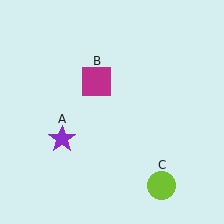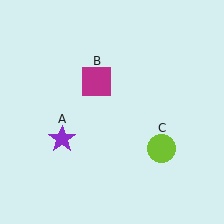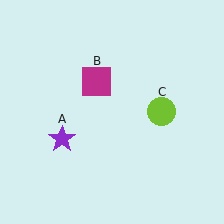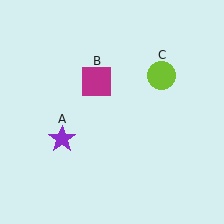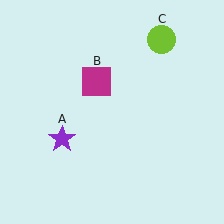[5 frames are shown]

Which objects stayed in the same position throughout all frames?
Purple star (object A) and magenta square (object B) remained stationary.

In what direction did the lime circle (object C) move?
The lime circle (object C) moved up.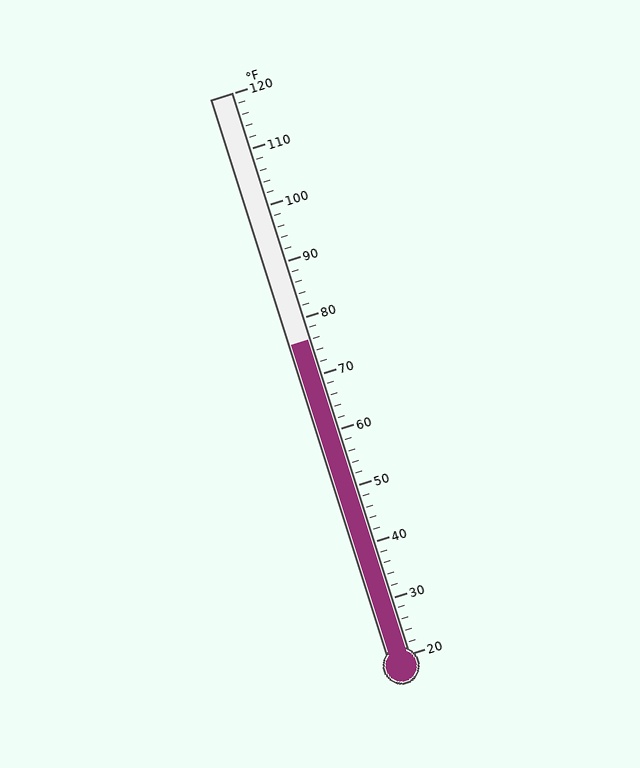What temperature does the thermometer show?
The thermometer shows approximately 76°F.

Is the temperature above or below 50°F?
The temperature is above 50°F.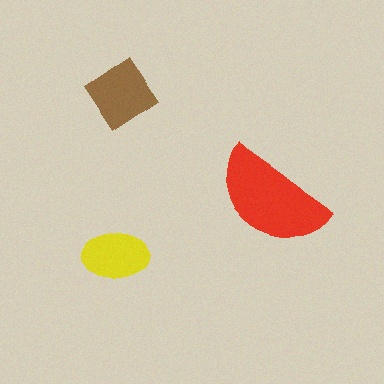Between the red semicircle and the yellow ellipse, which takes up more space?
The red semicircle.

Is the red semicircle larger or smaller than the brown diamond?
Larger.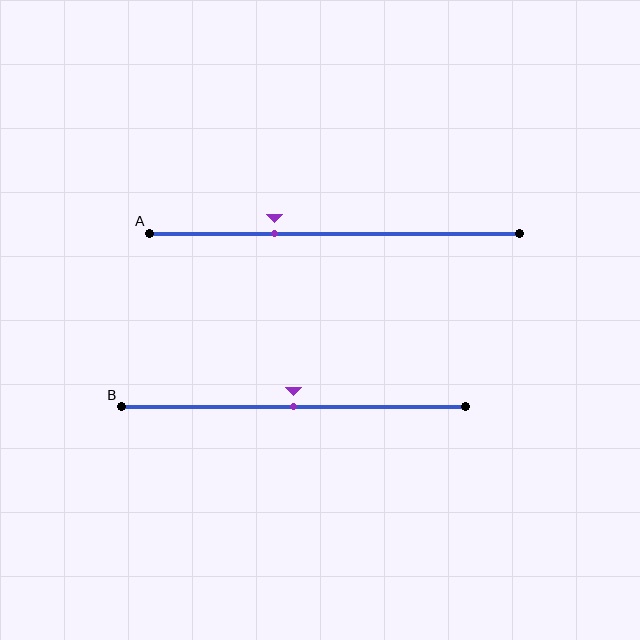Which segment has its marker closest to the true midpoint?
Segment B has its marker closest to the true midpoint.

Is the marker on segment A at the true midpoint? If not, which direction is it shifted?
No, the marker on segment A is shifted to the left by about 16% of the segment length.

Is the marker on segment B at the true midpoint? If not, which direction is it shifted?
Yes, the marker on segment B is at the true midpoint.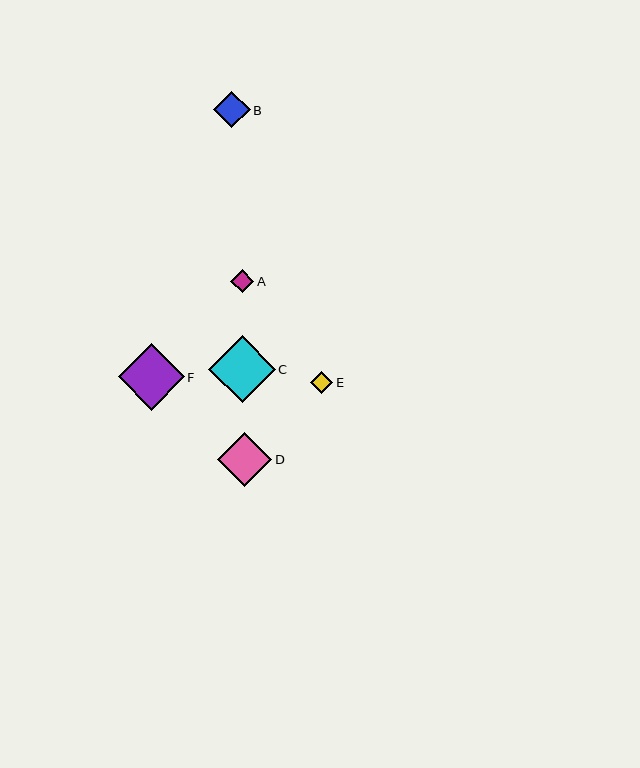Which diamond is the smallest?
Diamond E is the smallest with a size of approximately 22 pixels.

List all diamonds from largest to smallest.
From largest to smallest: C, F, D, B, A, E.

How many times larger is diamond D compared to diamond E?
Diamond D is approximately 2.5 times the size of diamond E.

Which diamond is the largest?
Diamond C is the largest with a size of approximately 66 pixels.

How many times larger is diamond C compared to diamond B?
Diamond C is approximately 1.8 times the size of diamond B.